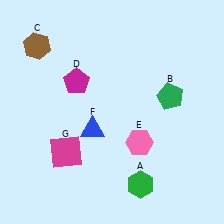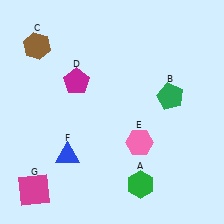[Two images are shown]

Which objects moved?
The objects that moved are: the blue triangle (F), the magenta square (G).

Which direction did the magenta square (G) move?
The magenta square (G) moved down.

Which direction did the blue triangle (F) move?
The blue triangle (F) moved down.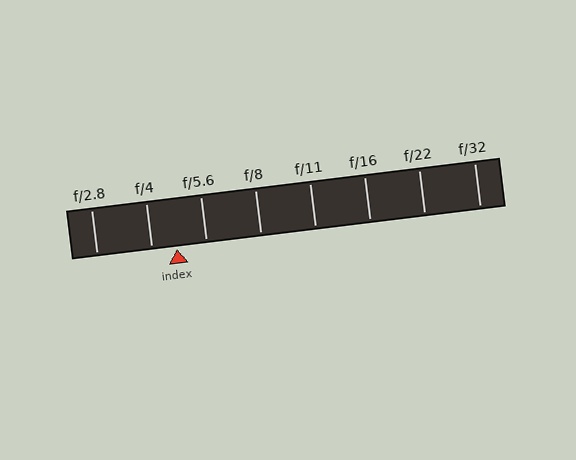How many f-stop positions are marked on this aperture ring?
There are 8 f-stop positions marked.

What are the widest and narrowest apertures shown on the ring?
The widest aperture shown is f/2.8 and the narrowest is f/32.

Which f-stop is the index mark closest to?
The index mark is closest to f/4.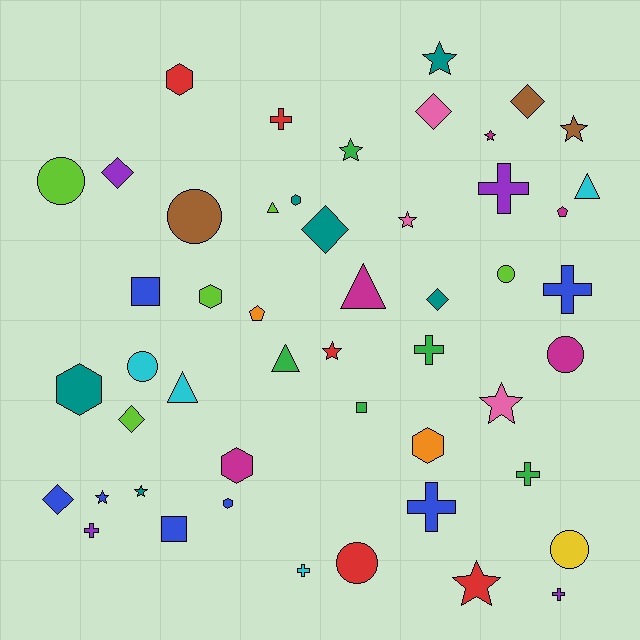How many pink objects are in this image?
There are 3 pink objects.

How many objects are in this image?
There are 50 objects.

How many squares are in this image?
There are 3 squares.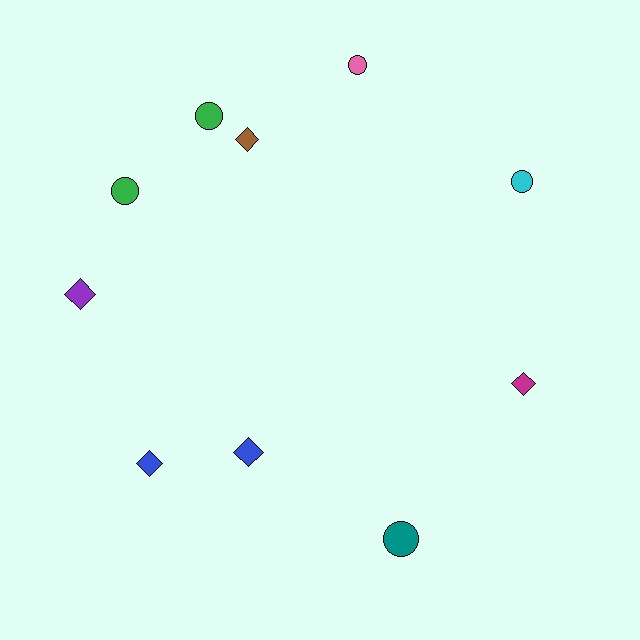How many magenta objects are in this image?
There is 1 magenta object.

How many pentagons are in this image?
There are no pentagons.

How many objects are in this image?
There are 10 objects.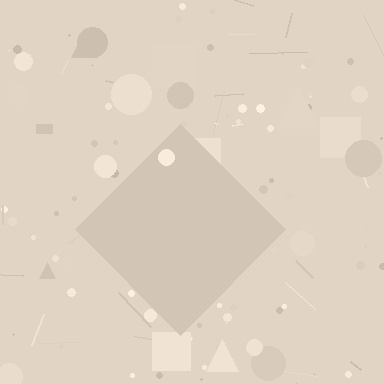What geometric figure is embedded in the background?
A diamond is embedded in the background.